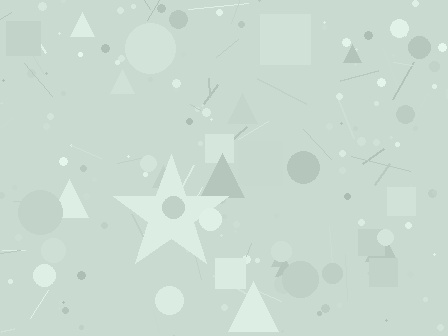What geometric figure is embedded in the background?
A star is embedded in the background.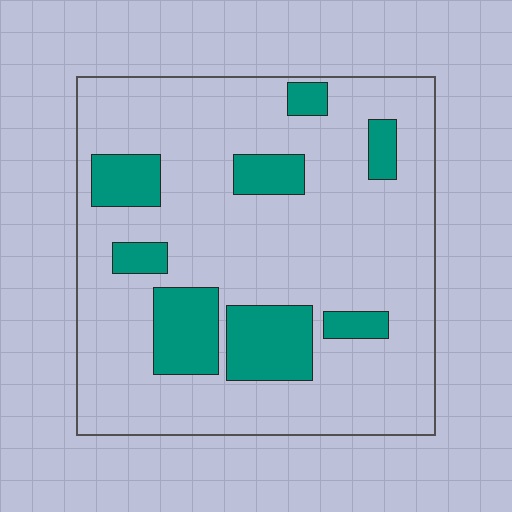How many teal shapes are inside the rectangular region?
8.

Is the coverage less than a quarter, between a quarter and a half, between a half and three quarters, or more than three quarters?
Less than a quarter.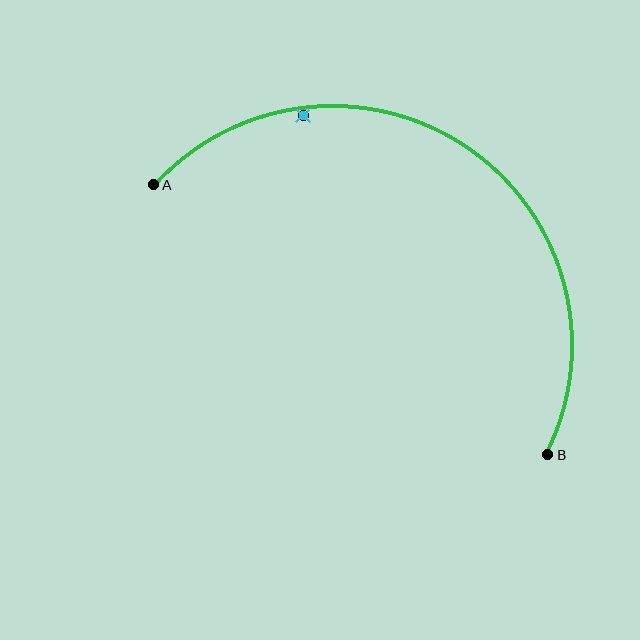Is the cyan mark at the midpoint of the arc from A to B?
No — the cyan mark does not lie on the arc at all. It sits slightly inside the curve.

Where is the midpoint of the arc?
The arc midpoint is the point on the curve farthest from the straight line joining A and B. It sits above and to the right of that line.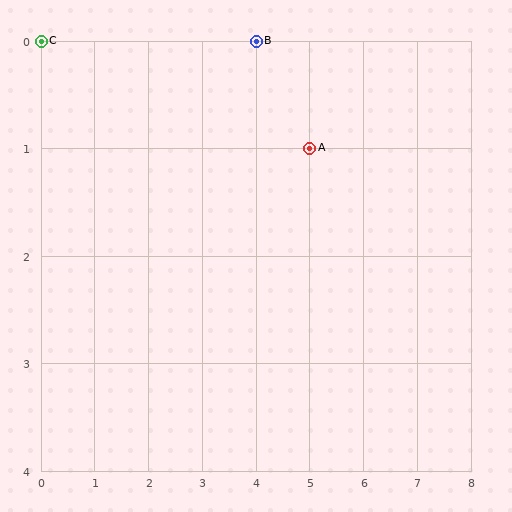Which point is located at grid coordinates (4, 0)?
Point B is at (4, 0).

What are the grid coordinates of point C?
Point C is at grid coordinates (0, 0).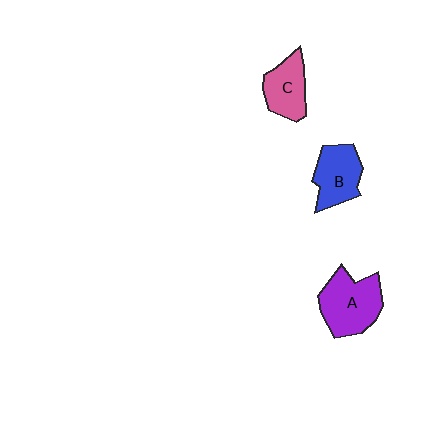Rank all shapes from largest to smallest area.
From largest to smallest: A (purple), B (blue), C (pink).